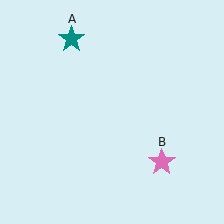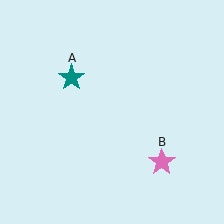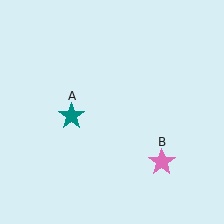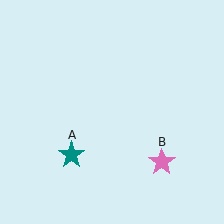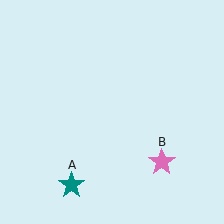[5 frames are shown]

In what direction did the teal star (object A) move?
The teal star (object A) moved down.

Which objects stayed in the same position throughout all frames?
Pink star (object B) remained stationary.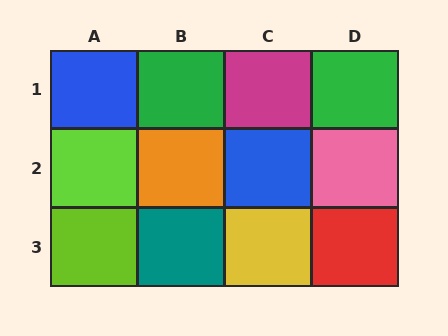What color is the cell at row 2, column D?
Pink.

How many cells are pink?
1 cell is pink.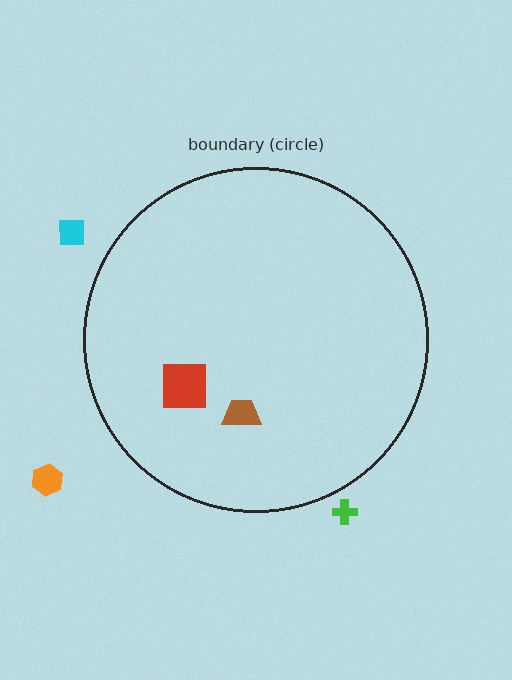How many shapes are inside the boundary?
2 inside, 3 outside.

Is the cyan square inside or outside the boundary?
Outside.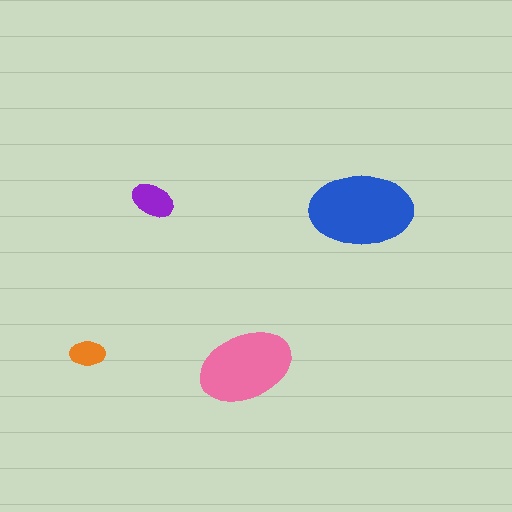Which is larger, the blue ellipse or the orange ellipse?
The blue one.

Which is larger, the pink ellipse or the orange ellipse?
The pink one.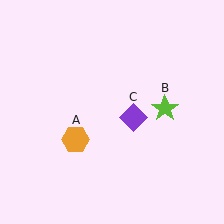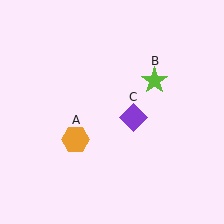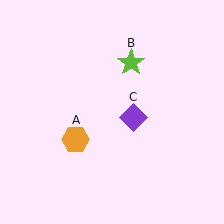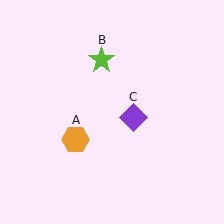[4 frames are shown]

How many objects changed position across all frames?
1 object changed position: lime star (object B).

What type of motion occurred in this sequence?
The lime star (object B) rotated counterclockwise around the center of the scene.